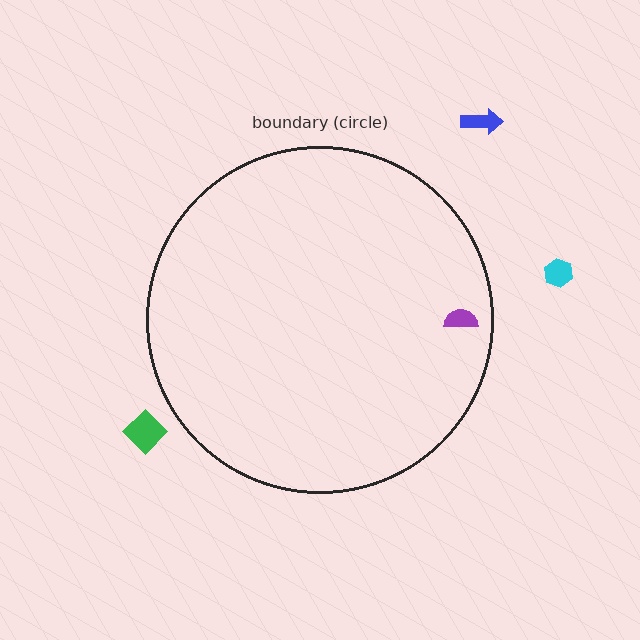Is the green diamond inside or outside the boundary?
Outside.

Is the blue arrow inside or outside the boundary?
Outside.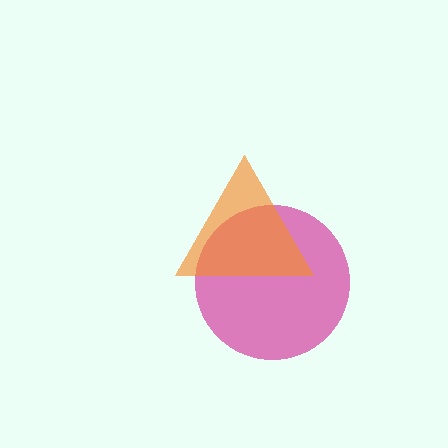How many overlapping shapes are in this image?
There are 2 overlapping shapes in the image.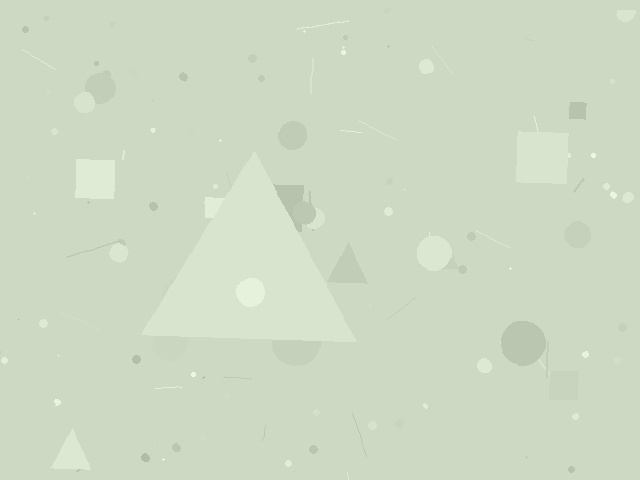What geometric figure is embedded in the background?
A triangle is embedded in the background.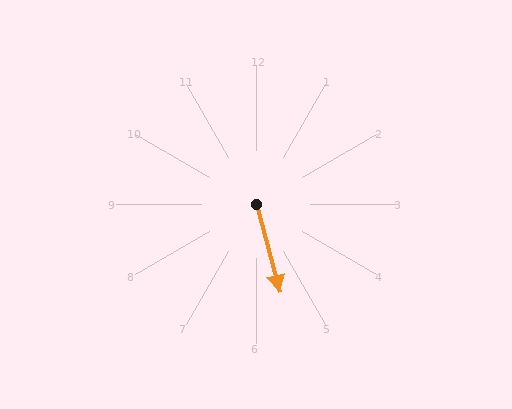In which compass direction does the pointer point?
South.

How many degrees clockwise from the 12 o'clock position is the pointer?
Approximately 165 degrees.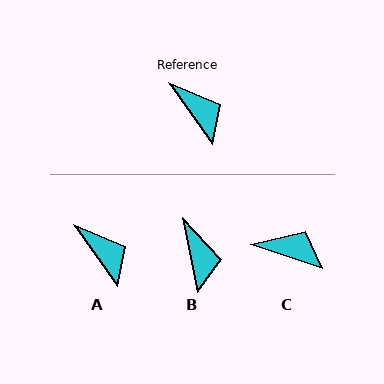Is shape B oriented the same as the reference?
No, it is off by about 24 degrees.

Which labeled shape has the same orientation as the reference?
A.